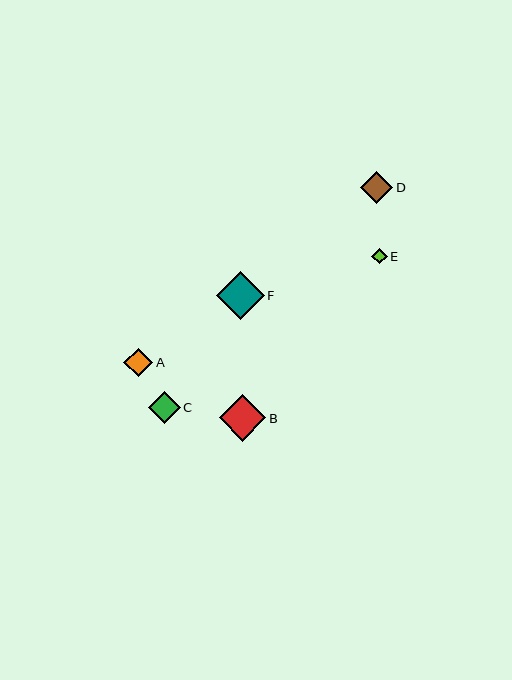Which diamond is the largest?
Diamond F is the largest with a size of approximately 48 pixels.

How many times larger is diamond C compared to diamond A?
Diamond C is approximately 1.1 times the size of diamond A.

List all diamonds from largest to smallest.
From largest to smallest: F, B, D, C, A, E.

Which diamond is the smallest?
Diamond E is the smallest with a size of approximately 16 pixels.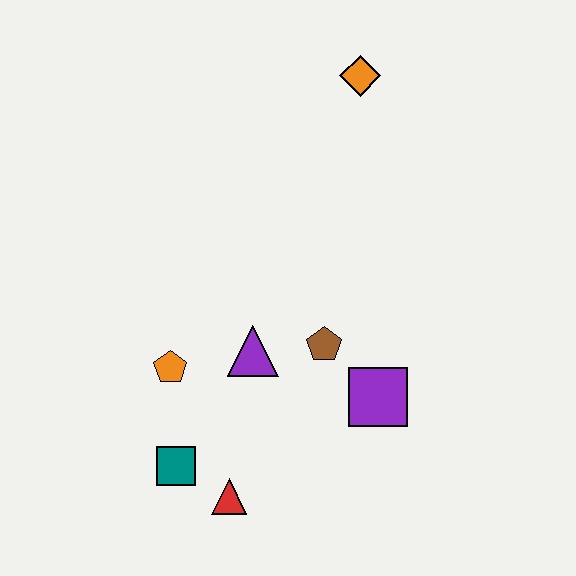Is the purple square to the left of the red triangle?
No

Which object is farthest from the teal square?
The orange diamond is farthest from the teal square.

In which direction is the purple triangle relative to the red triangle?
The purple triangle is above the red triangle.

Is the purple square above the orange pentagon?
No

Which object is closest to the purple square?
The brown pentagon is closest to the purple square.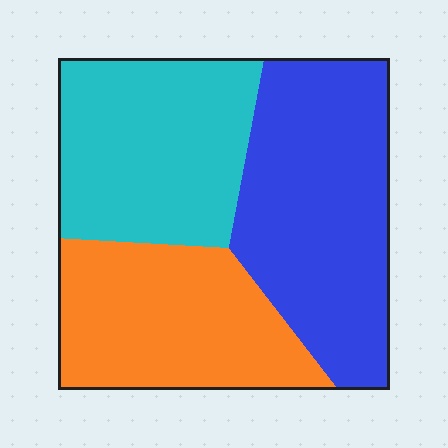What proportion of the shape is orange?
Orange takes up about one third (1/3) of the shape.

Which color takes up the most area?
Blue, at roughly 40%.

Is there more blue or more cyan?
Blue.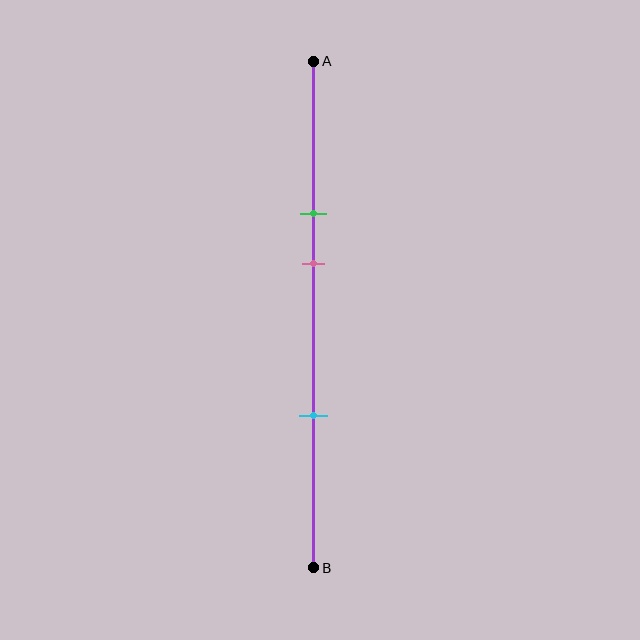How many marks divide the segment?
There are 3 marks dividing the segment.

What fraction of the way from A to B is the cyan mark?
The cyan mark is approximately 70% (0.7) of the way from A to B.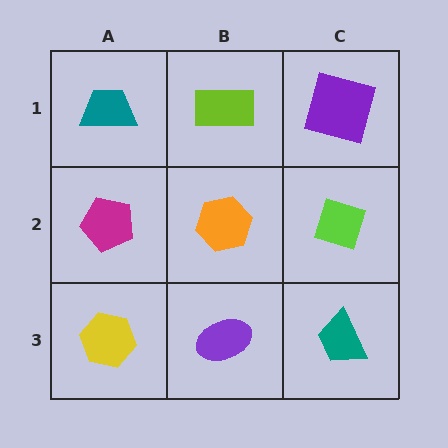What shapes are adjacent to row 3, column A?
A magenta pentagon (row 2, column A), a purple ellipse (row 3, column B).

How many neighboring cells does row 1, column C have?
2.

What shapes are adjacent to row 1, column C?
A lime diamond (row 2, column C), a lime rectangle (row 1, column B).